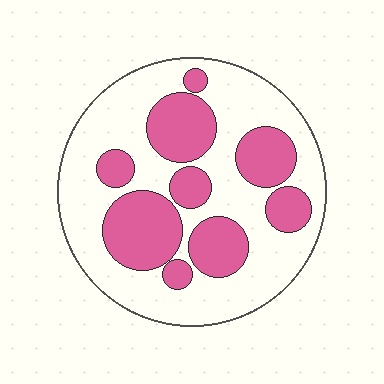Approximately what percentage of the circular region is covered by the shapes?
Approximately 35%.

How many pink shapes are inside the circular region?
9.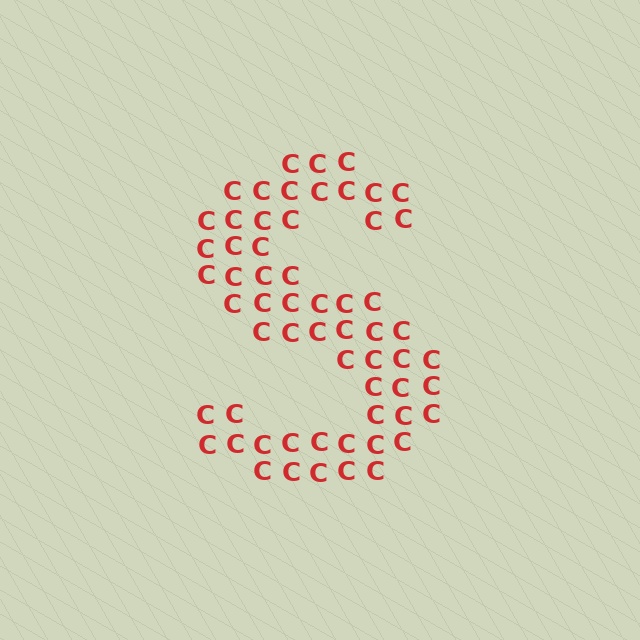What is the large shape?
The large shape is the letter S.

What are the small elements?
The small elements are letter C's.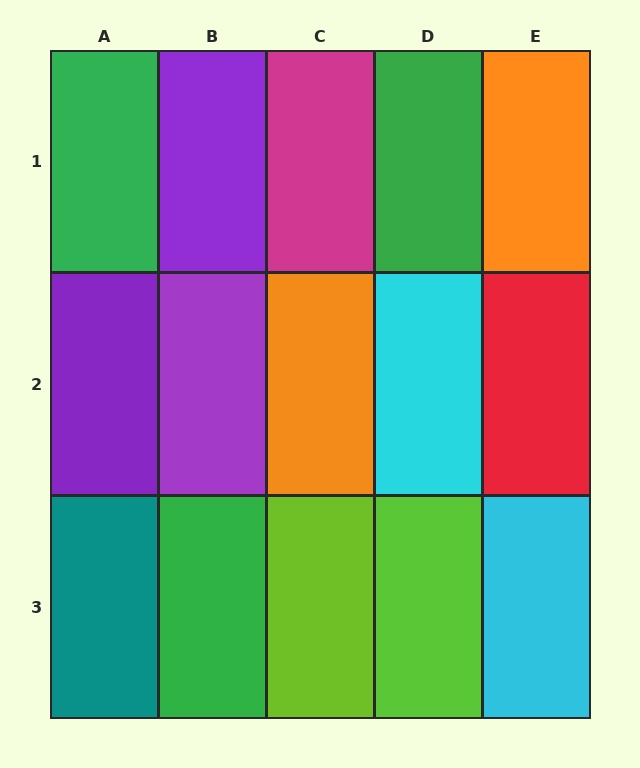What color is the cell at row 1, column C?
Magenta.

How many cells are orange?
2 cells are orange.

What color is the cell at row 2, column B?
Purple.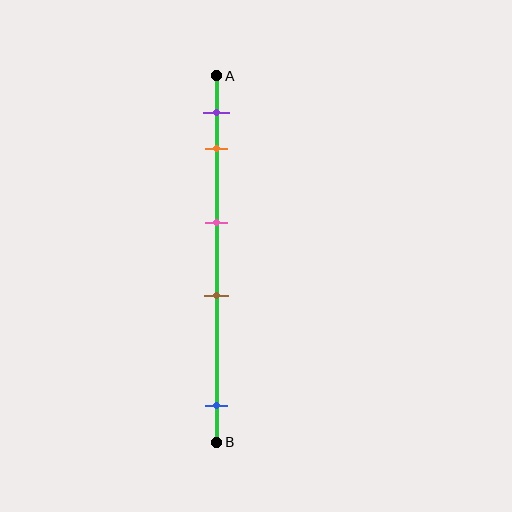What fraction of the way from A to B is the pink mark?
The pink mark is approximately 40% (0.4) of the way from A to B.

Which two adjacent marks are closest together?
The purple and orange marks are the closest adjacent pair.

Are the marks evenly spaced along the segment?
No, the marks are not evenly spaced.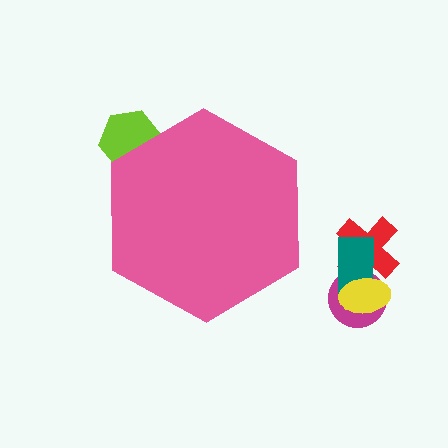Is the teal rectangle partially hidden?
No, the teal rectangle is fully visible.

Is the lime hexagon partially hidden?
Yes, the lime hexagon is partially hidden behind the pink hexagon.